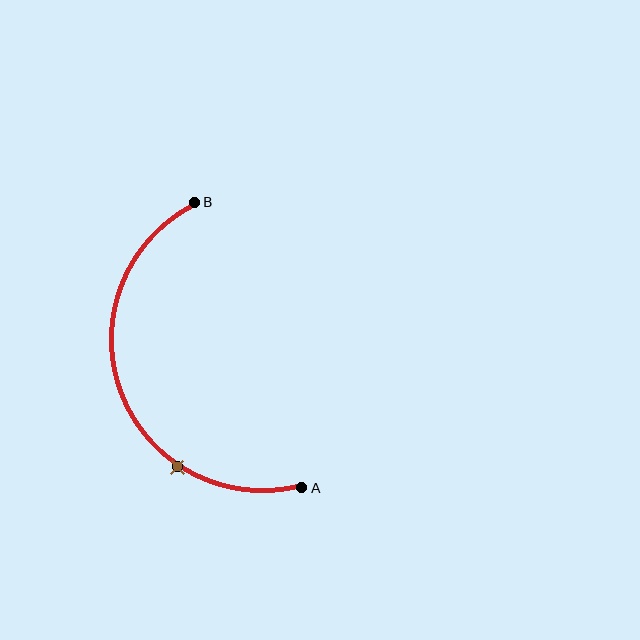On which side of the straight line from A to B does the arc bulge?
The arc bulges to the left of the straight line connecting A and B.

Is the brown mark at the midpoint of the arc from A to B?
No. The brown mark lies on the arc but is closer to endpoint A. The arc midpoint would be at the point on the curve equidistant along the arc from both A and B.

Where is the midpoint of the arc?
The arc midpoint is the point on the curve farthest from the straight line joining A and B. It sits to the left of that line.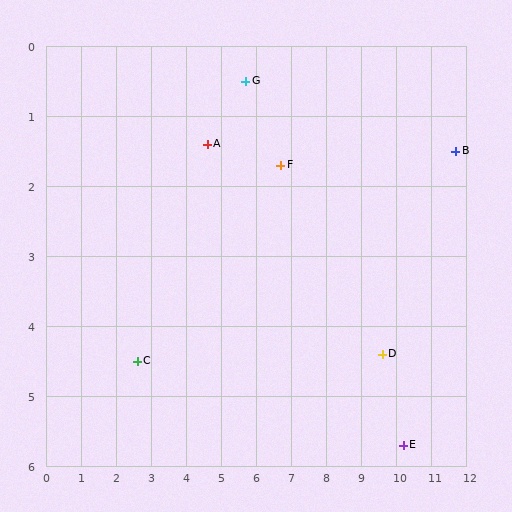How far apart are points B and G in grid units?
Points B and G are about 6.1 grid units apart.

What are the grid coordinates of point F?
Point F is at approximately (6.7, 1.7).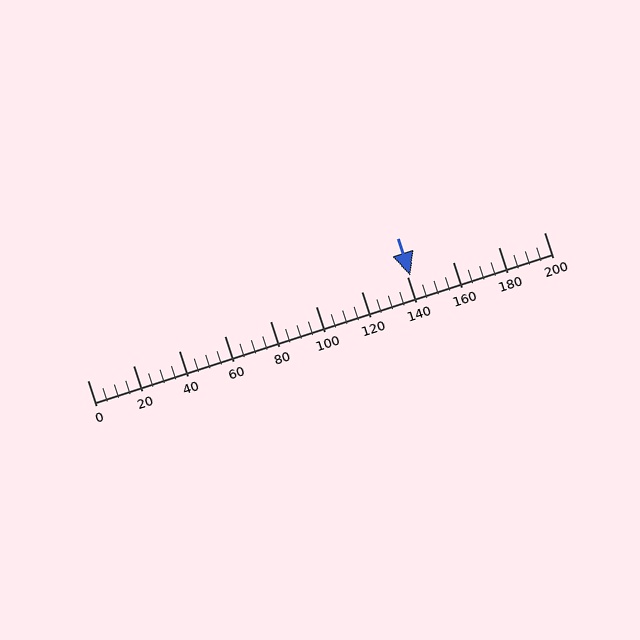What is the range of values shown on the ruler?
The ruler shows values from 0 to 200.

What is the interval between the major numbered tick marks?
The major tick marks are spaced 20 units apart.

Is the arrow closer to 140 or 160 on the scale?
The arrow is closer to 140.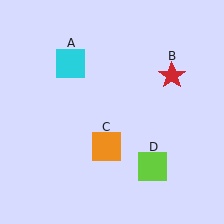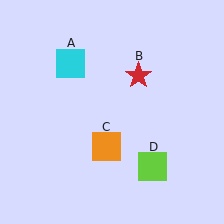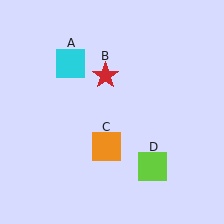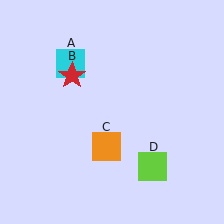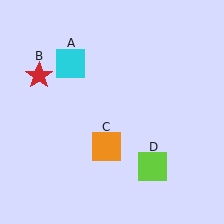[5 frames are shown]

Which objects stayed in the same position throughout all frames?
Cyan square (object A) and orange square (object C) and lime square (object D) remained stationary.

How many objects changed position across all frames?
1 object changed position: red star (object B).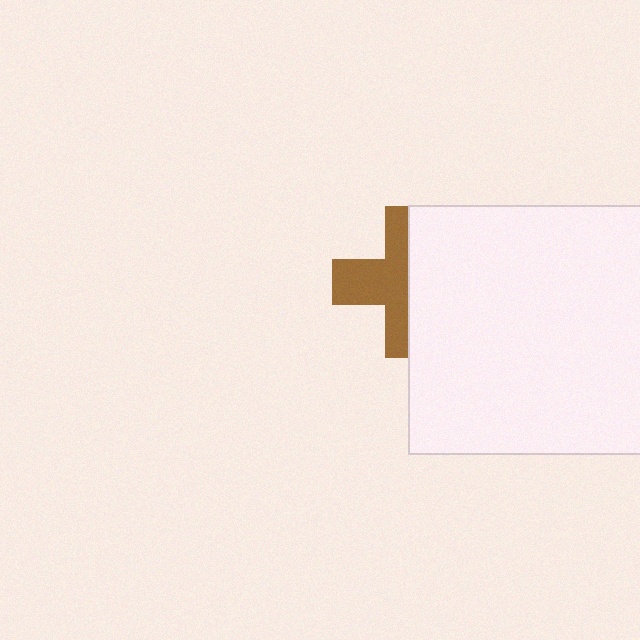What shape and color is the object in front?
The object in front is a white square.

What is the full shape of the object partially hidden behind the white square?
The partially hidden object is a brown cross.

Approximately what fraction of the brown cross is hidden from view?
Roughly 51% of the brown cross is hidden behind the white square.